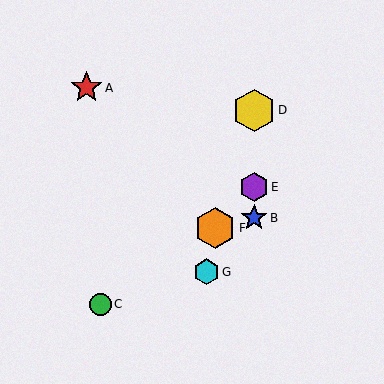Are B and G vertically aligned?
No, B is at x≈254 and G is at x≈206.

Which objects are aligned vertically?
Objects B, D, E are aligned vertically.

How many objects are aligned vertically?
3 objects (B, D, E) are aligned vertically.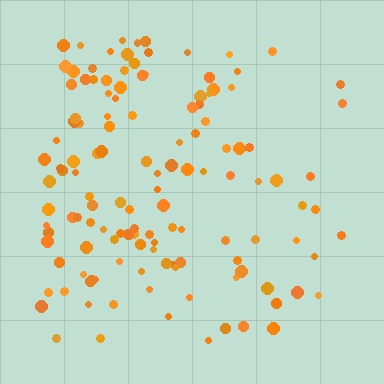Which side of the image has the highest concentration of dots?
The left.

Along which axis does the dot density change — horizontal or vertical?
Horizontal.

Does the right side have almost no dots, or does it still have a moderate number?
Still a moderate number, just noticeably fewer than the left.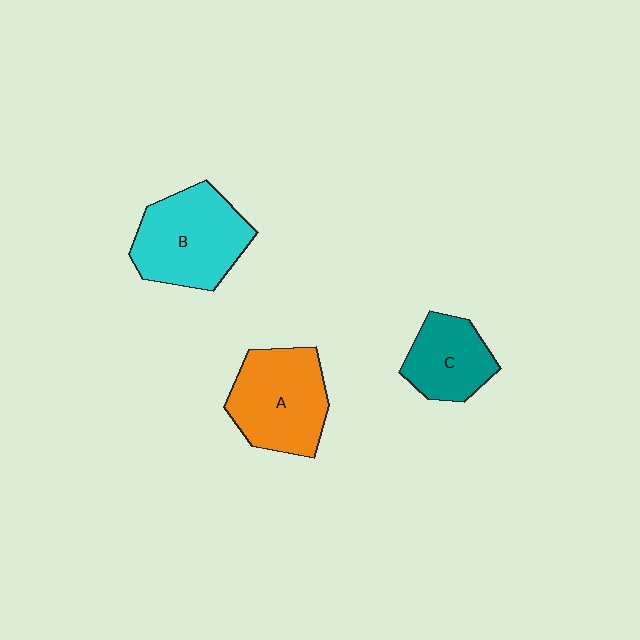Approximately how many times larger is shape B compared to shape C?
Approximately 1.5 times.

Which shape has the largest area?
Shape B (cyan).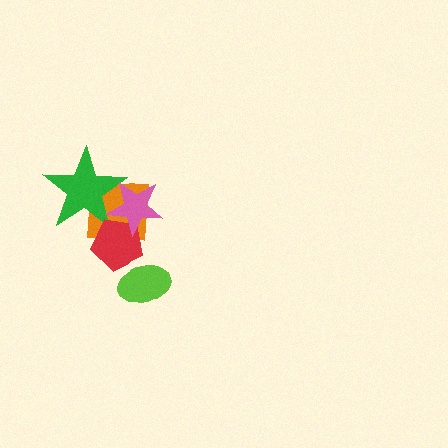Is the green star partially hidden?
Yes, it is partially covered by another shape.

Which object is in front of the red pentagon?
The pink star is in front of the red pentagon.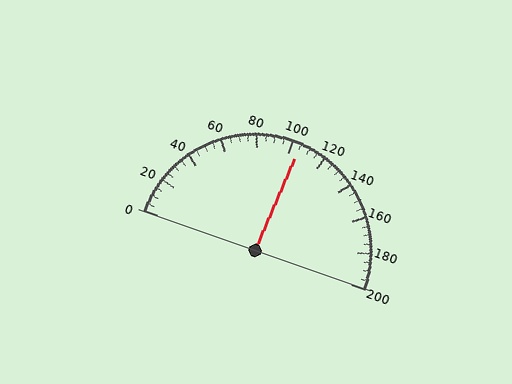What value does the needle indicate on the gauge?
The needle indicates approximately 105.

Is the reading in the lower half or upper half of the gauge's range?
The reading is in the upper half of the range (0 to 200).